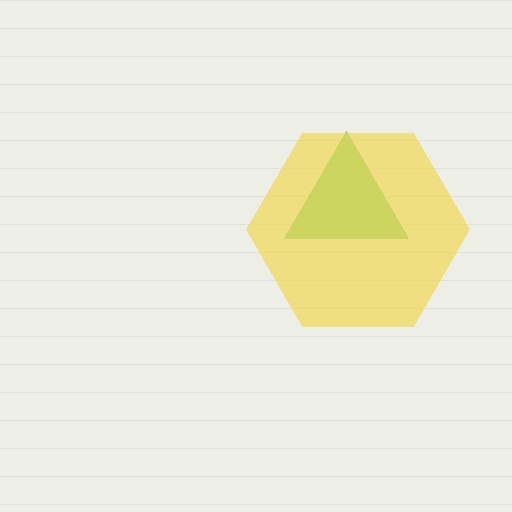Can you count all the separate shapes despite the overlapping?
Yes, there are 2 separate shapes.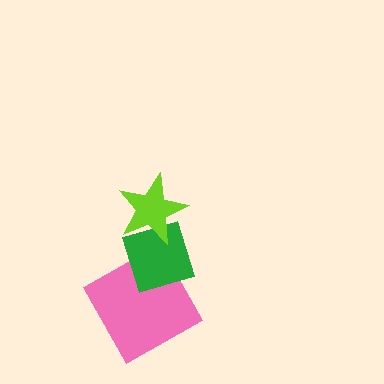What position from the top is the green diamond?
The green diamond is 2nd from the top.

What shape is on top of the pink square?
The green diamond is on top of the pink square.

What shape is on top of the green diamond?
The lime star is on top of the green diamond.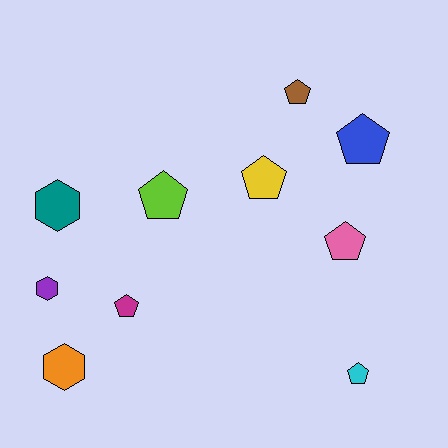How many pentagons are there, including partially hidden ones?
There are 7 pentagons.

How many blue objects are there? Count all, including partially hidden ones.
There is 1 blue object.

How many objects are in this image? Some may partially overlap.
There are 10 objects.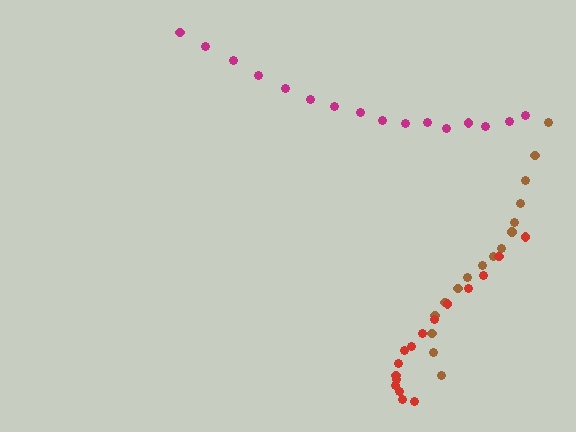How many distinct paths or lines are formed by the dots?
There are 3 distinct paths.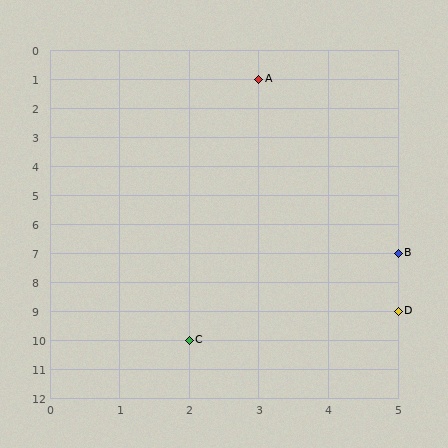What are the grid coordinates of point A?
Point A is at grid coordinates (3, 1).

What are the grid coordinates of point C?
Point C is at grid coordinates (2, 10).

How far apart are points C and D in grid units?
Points C and D are 3 columns and 1 row apart (about 3.2 grid units diagonally).